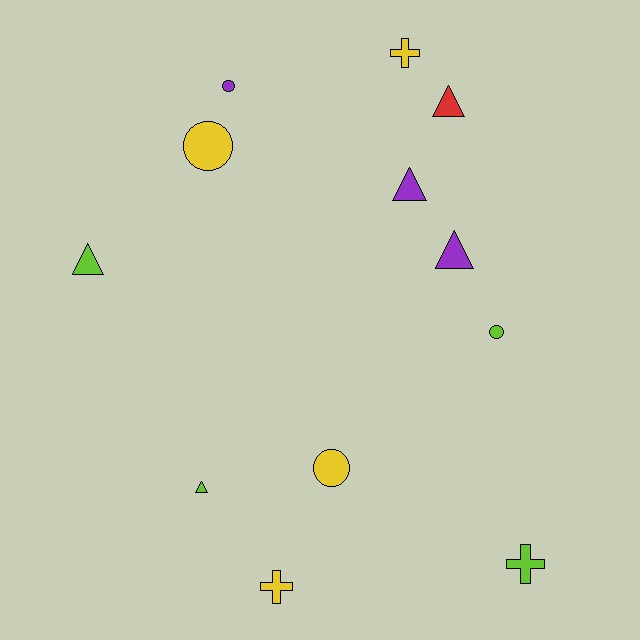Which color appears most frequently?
Yellow, with 4 objects.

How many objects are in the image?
There are 12 objects.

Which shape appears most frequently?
Triangle, with 5 objects.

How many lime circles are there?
There is 1 lime circle.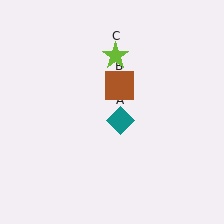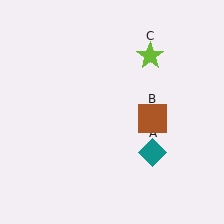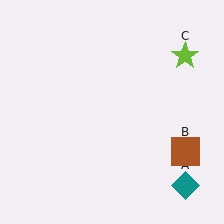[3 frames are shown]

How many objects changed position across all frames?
3 objects changed position: teal diamond (object A), brown square (object B), lime star (object C).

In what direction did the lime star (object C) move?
The lime star (object C) moved right.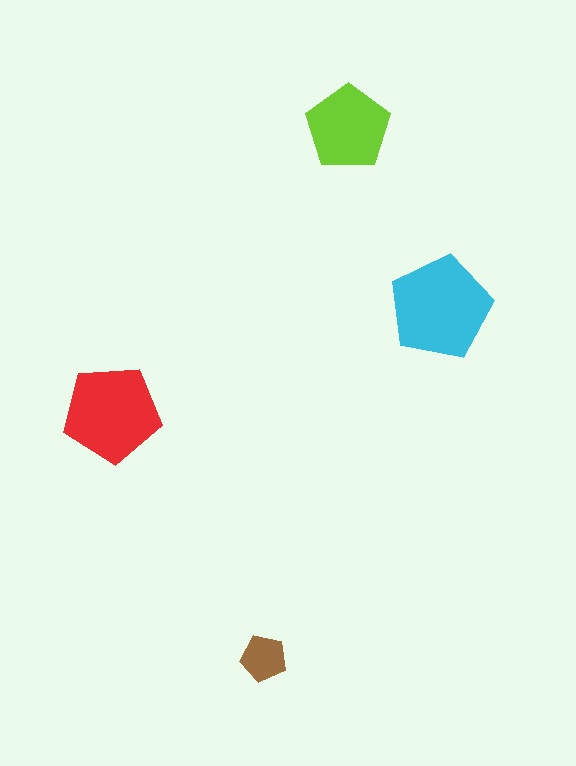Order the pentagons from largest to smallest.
the cyan one, the red one, the lime one, the brown one.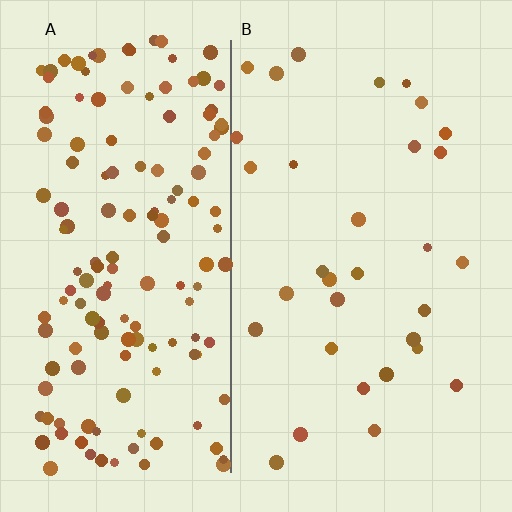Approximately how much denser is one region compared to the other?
Approximately 4.8× — region A over region B.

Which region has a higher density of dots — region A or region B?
A (the left).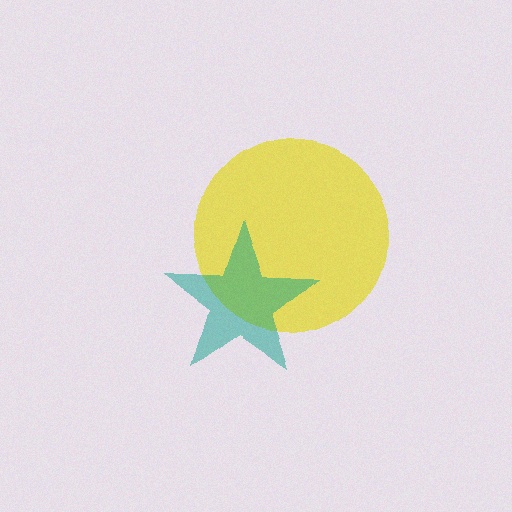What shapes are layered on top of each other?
The layered shapes are: a yellow circle, a teal star.